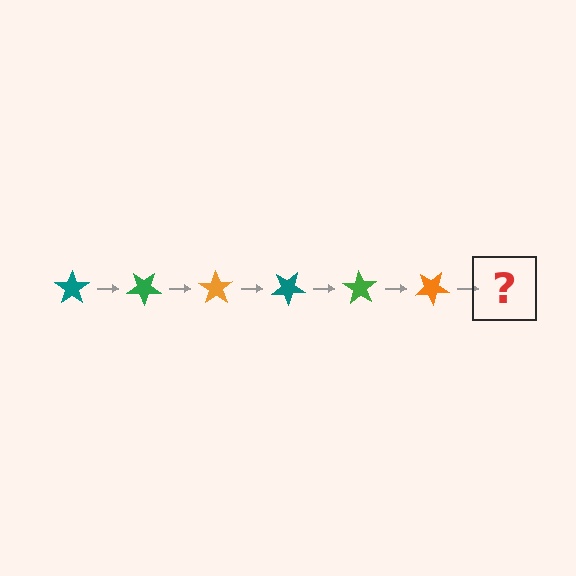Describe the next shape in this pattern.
It should be a teal star, rotated 210 degrees from the start.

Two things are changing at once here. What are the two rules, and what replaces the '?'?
The two rules are that it rotates 35 degrees each step and the color cycles through teal, green, and orange. The '?' should be a teal star, rotated 210 degrees from the start.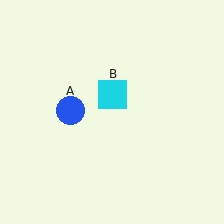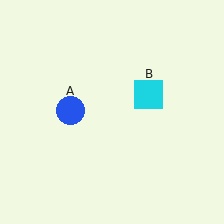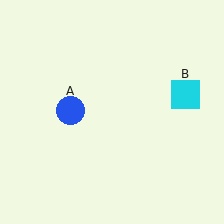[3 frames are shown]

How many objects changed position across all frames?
1 object changed position: cyan square (object B).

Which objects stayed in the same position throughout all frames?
Blue circle (object A) remained stationary.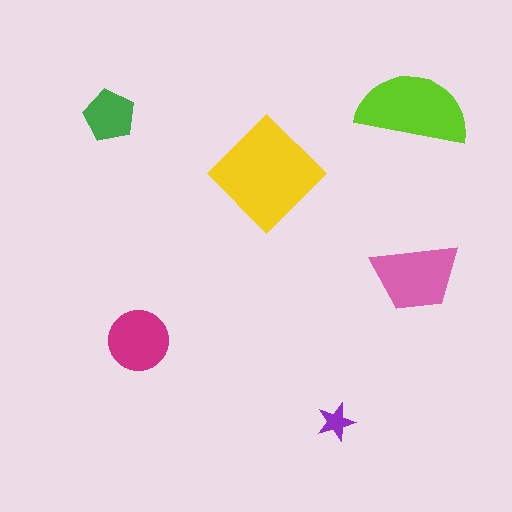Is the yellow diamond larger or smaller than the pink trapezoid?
Larger.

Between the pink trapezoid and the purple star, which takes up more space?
The pink trapezoid.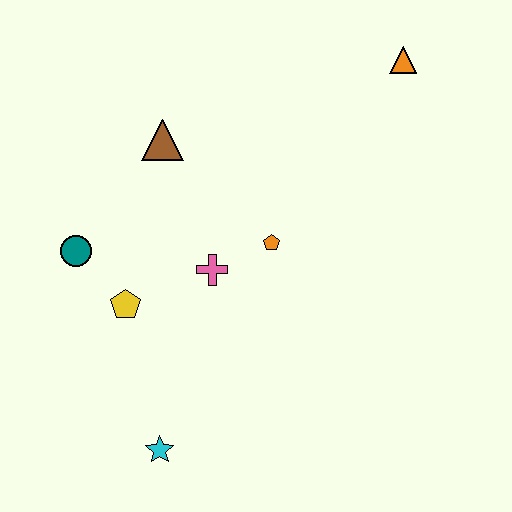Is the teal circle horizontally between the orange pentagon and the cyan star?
No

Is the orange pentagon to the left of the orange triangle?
Yes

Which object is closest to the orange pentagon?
The pink cross is closest to the orange pentagon.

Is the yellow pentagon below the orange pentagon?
Yes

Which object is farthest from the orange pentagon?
The cyan star is farthest from the orange pentagon.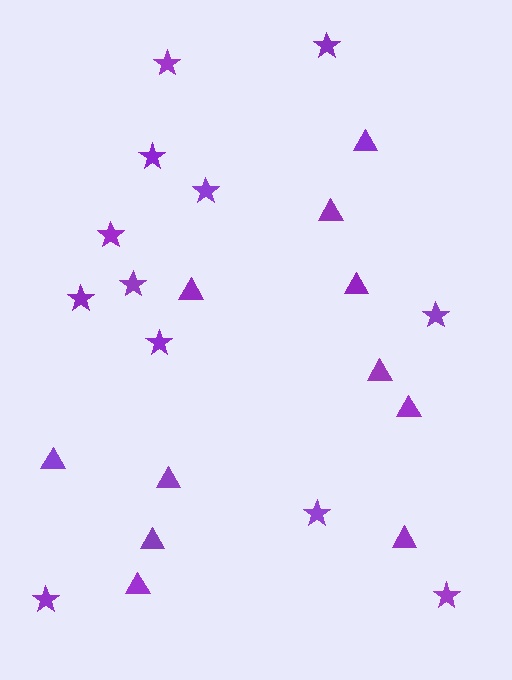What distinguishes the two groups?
There are 2 groups: one group of stars (12) and one group of triangles (11).